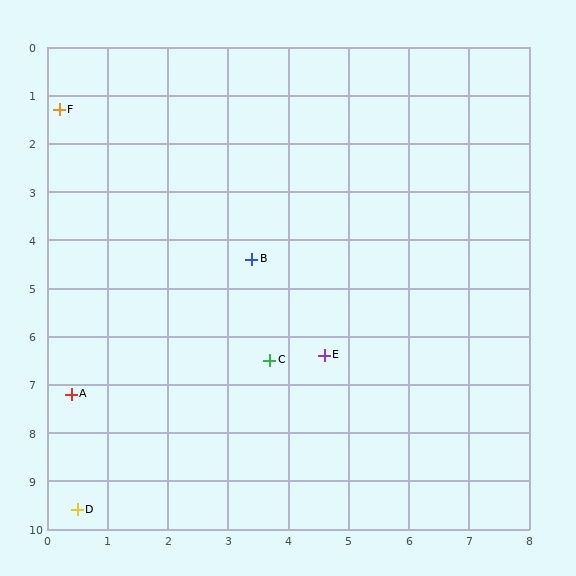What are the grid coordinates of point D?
Point D is at approximately (0.5, 9.6).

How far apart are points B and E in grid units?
Points B and E are about 2.3 grid units apart.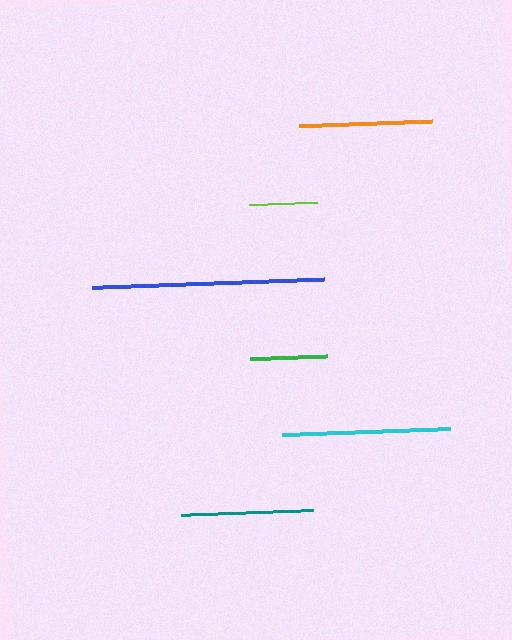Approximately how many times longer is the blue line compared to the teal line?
The blue line is approximately 1.8 times the length of the teal line.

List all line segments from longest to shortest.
From longest to shortest: blue, cyan, orange, teal, green, lime.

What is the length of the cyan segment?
The cyan segment is approximately 167 pixels long.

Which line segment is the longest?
The blue line is the longest at approximately 232 pixels.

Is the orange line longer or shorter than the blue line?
The blue line is longer than the orange line.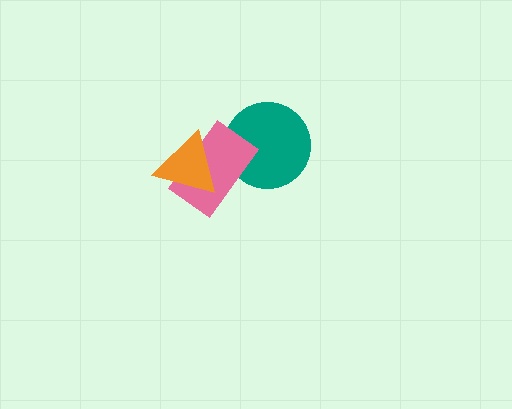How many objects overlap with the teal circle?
1 object overlaps with the teal circle.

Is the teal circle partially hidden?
Yes, it is partially covered by another shape.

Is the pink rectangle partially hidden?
Yes, it is partially covered by another shape.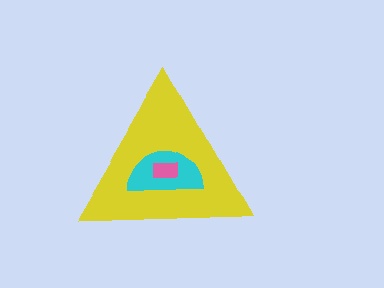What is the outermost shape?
The yellow triangle.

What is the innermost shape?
The pink rectangle.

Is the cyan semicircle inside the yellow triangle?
Yes.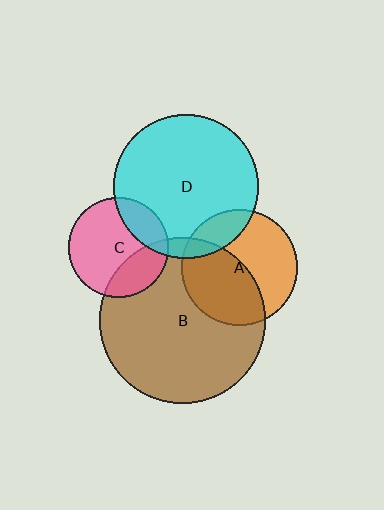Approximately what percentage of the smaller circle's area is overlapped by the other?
Approximately 20%.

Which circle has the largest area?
Circle B (brown).